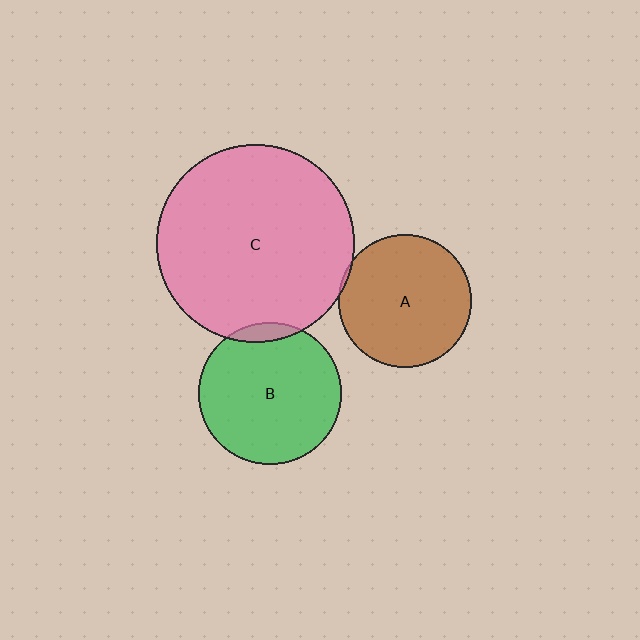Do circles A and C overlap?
Yes.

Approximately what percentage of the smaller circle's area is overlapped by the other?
Approximately 5%.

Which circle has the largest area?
Circle C (pink).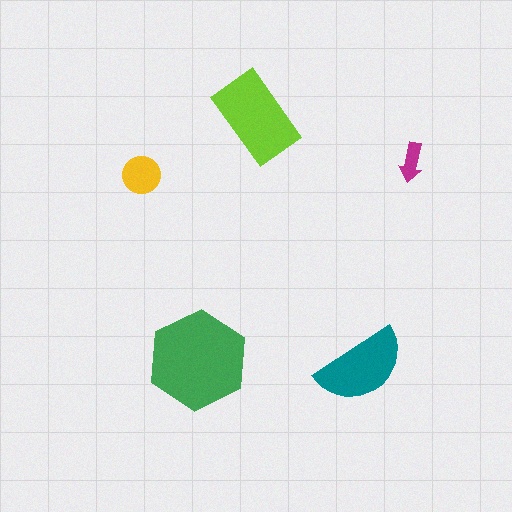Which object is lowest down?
The teal semicircle is bottommost.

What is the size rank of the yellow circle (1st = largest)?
4th.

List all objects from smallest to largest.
The magenta arrow, the yellow circle, the teal semicircle, the lime rectangle, the green hexagon.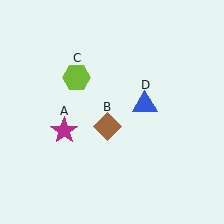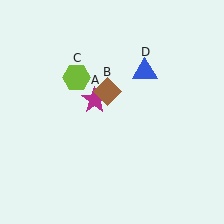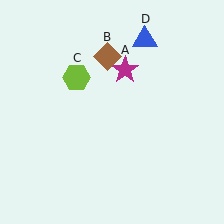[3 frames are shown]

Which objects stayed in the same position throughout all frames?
Lime hexagon (object C) remained stationary.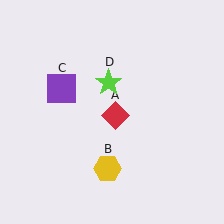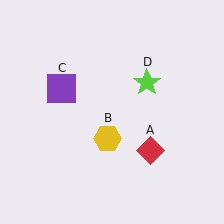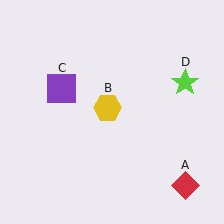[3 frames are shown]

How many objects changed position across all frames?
3 objects changed position: red diamond (object A), yellow hexagon (object B), lime star (object D).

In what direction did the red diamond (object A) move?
The red diamond (object A) moved down and to the right.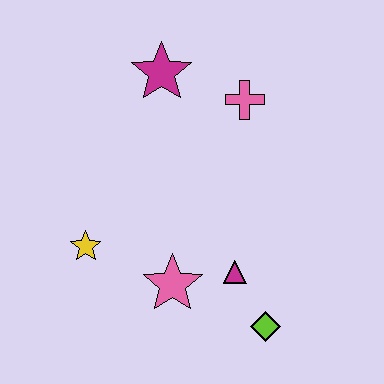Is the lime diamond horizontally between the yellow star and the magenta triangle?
No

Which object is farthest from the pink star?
The magenta star is farthest from the pink star.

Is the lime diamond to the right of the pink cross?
Yes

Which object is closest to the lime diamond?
The magenta triangle is closest to the lime diamond.